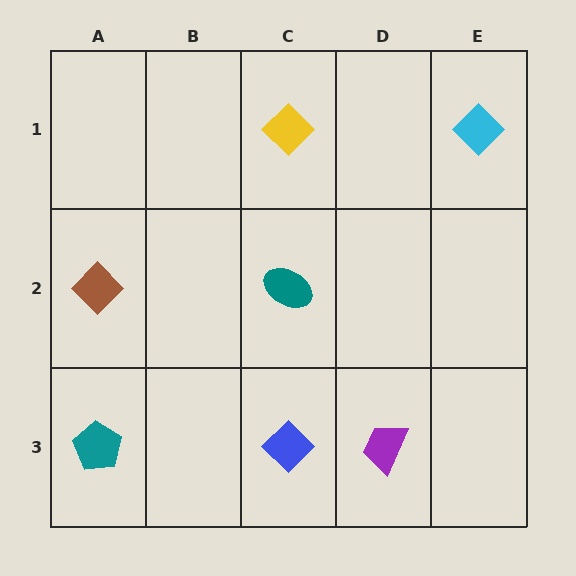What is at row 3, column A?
A teal pentagon.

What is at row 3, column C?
A blue diamond.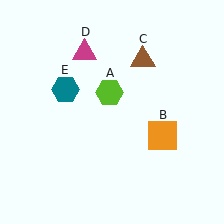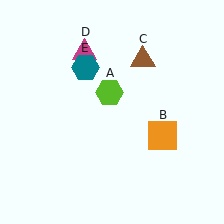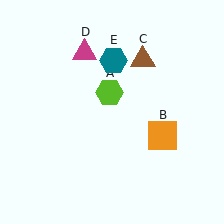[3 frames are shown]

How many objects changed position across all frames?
1 object changed position: teal hexagon (object E).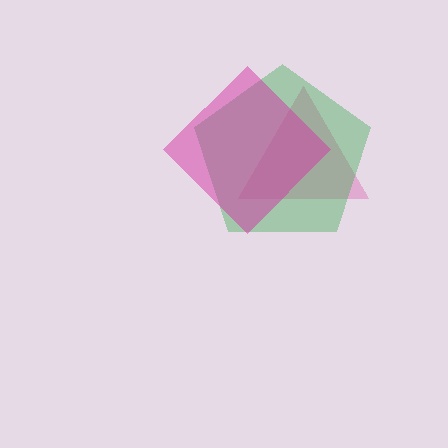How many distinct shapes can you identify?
There are 3 distinct shapes: a pink triangle, a green pentagon, a magenta diamond.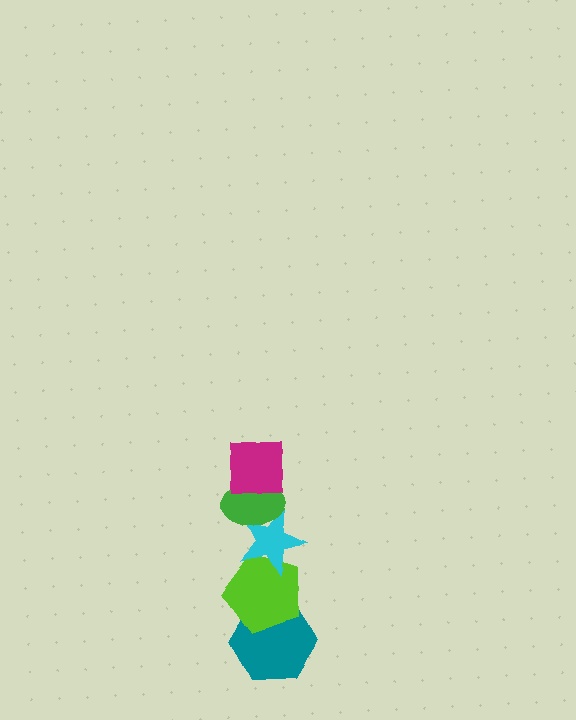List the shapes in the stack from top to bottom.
From top to bottom: the magenta square, the green ellipse, the cyan star, the lime pentagon, the teal hexagon.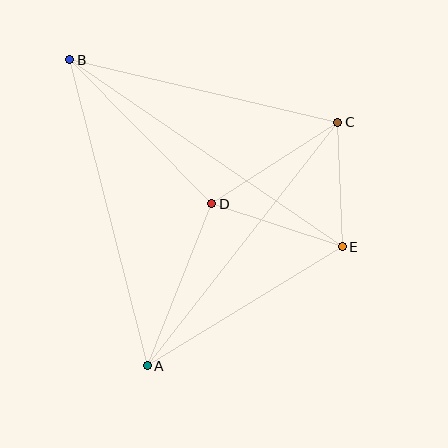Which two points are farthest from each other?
Points B and E are farthest from each other.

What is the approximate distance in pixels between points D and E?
The distance between D and E is approximately 137 pixels.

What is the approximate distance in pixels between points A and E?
The distance between A and E is approximately 228 pixels.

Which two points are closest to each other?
Points C and E are closest to each other.